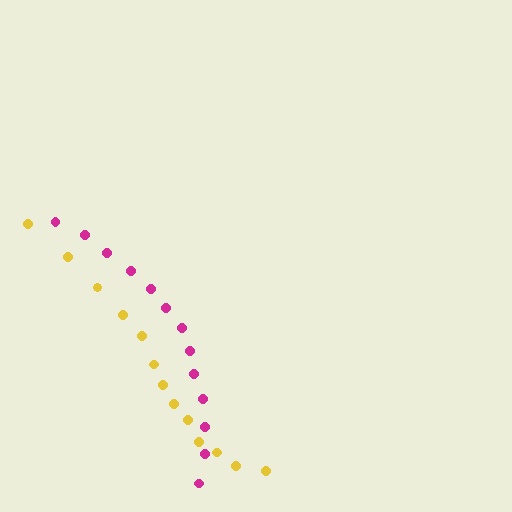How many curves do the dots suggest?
There are 2 distinct paths.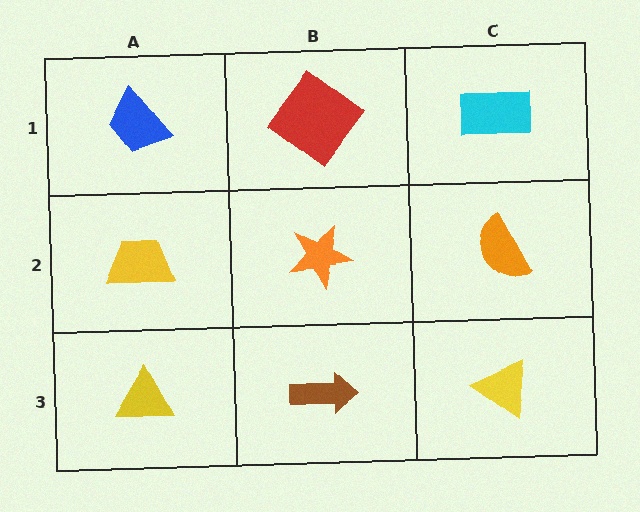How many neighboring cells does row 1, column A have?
2.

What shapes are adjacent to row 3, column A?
A yellow trapezoid (row 2, column A), a brown arrow (row 3, column B).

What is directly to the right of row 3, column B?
A yellow triangle.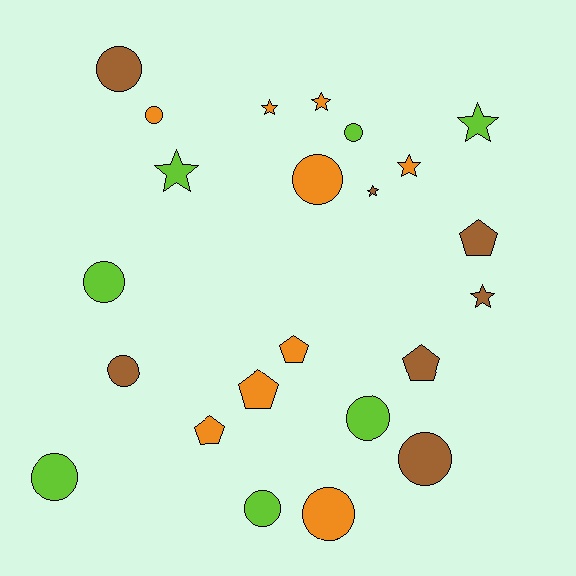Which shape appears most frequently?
Circle, with 11 objects.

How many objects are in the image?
There are 23 objects.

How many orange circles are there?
There are 3 orange circles.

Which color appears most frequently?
Orange, with 9 objects.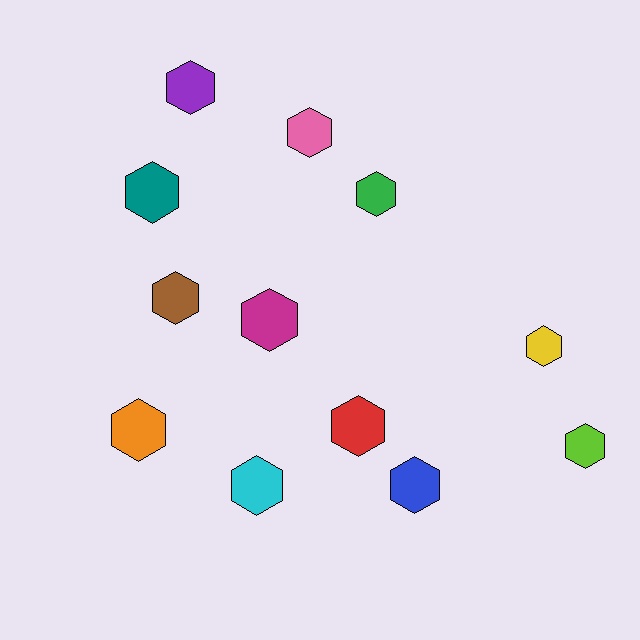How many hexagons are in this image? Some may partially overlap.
There are 12 hexagons.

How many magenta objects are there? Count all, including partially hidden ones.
There is 1 magenta object.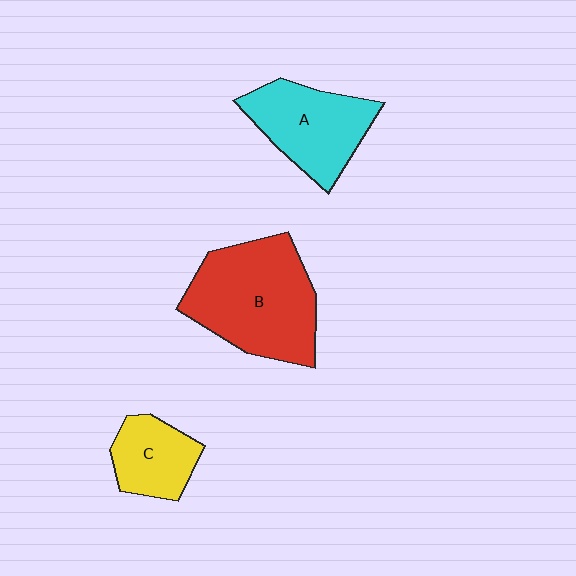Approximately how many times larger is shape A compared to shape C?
Approximately 1.5 times.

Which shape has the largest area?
Shape B (red).